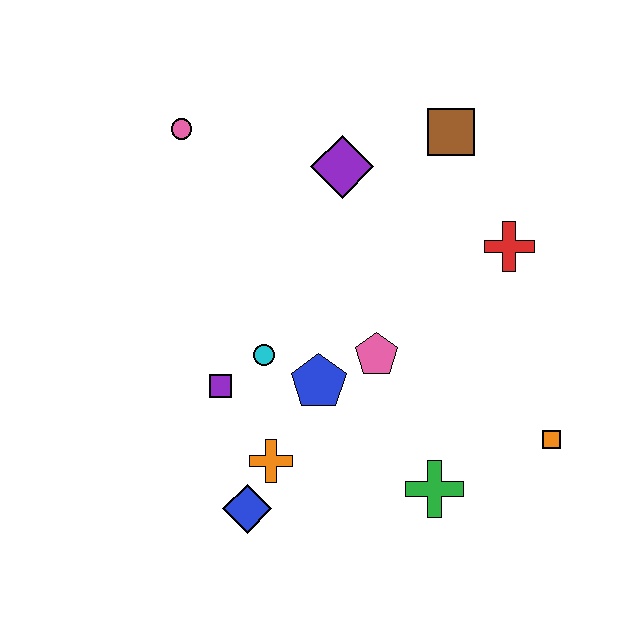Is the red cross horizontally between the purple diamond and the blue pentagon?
No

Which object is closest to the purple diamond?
The brown square is closest to the purple diamond.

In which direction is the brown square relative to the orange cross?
The brown square is above the orange cross.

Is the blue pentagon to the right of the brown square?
No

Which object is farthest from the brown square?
The blue diamond is farthest from the brown square.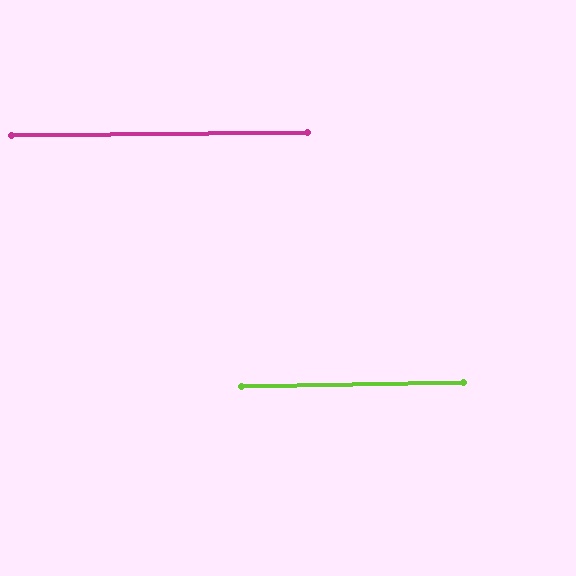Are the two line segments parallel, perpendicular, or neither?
Parallel — their directions differ by only 0.5°.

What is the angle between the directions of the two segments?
Approximately 0 degrees.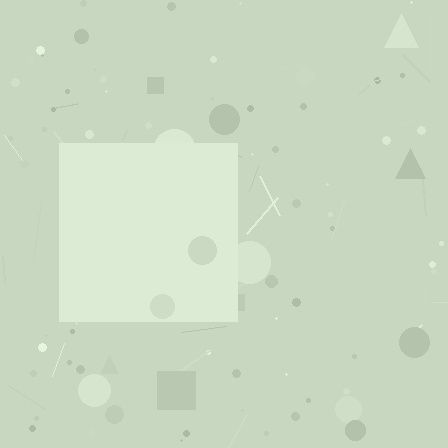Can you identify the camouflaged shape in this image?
The camouflaged shape is a square.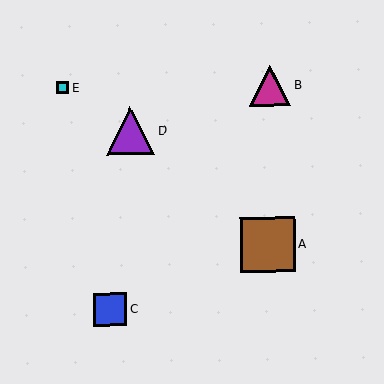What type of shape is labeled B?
Shape B is a magenta triangle.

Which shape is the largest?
The brown square (labeled A) is the largest.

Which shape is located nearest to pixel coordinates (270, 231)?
The brown square (labeled A) at (268, 244) is nearest to that location.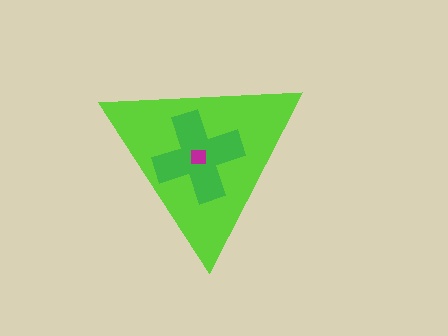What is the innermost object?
The magenta square.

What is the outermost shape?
The lime triangle.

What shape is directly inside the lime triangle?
The green cross.